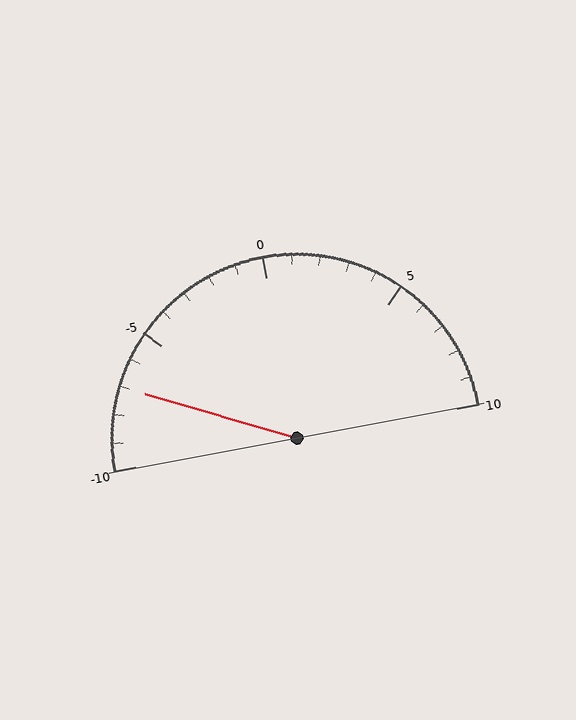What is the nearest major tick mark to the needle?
The nearest major tick mark is -5.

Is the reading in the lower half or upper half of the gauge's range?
The reading is in the lower half of the range (-10 to 10).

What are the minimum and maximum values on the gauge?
The gauge ranges from -10 to 10.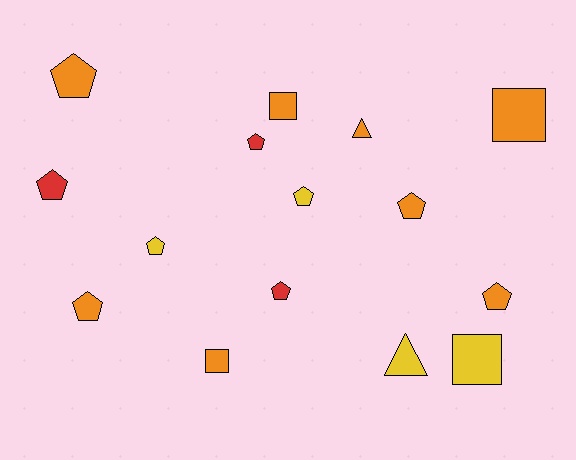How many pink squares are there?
There are no pink squares.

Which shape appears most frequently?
Pentagon, with 9 objects.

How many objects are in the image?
There are 15 objects.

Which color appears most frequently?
Orange, with 8 objects.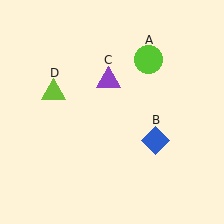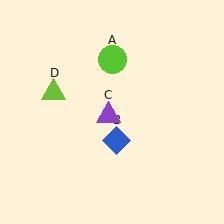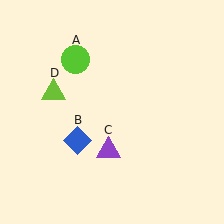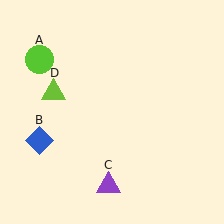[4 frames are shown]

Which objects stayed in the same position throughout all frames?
Lime triangle (object D) remained stationary.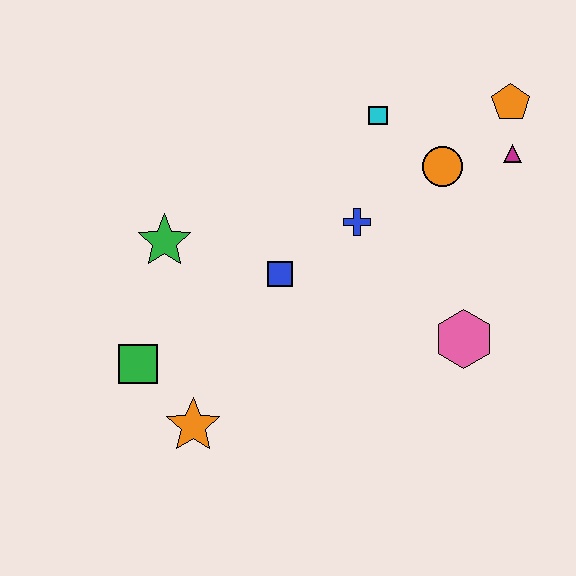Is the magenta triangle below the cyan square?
Yes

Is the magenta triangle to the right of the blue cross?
Yes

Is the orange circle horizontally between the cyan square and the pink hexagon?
Yes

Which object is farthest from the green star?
The orange pentagon is farthest from the green star.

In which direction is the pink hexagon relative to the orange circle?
The pink hexagon is below the orange circle.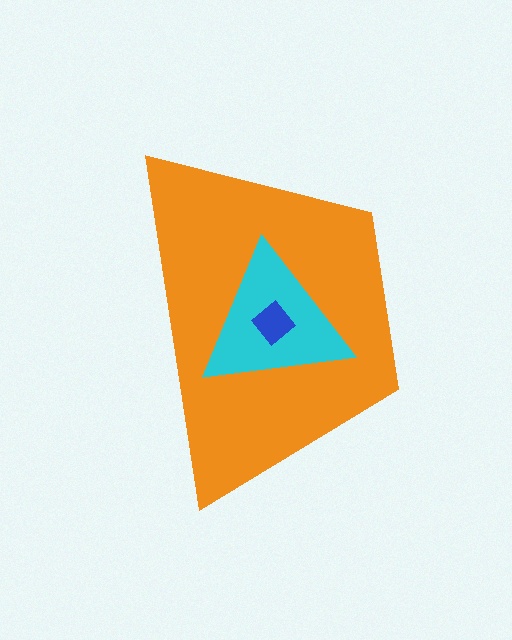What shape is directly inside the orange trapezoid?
The cyan triangle.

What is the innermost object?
The blue diamond.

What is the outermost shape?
The orange trapezoid.